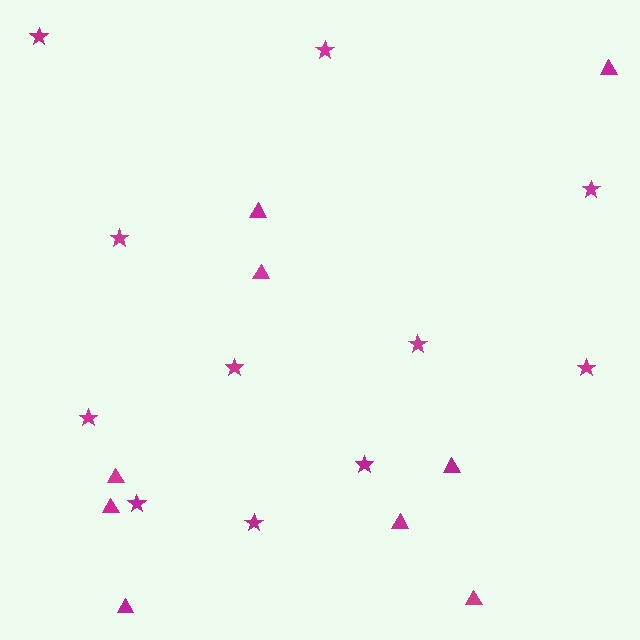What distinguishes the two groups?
There are 2 groups: one group of stars (11) and one group of triangles (9).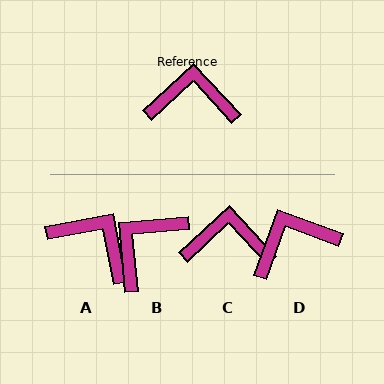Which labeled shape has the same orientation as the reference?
C.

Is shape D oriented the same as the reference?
No, it is off by about 27 degrees.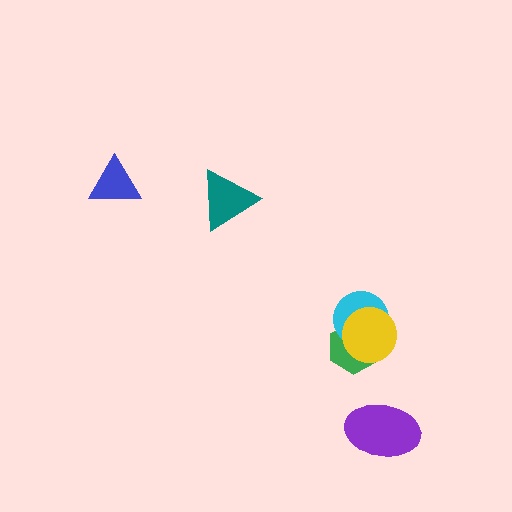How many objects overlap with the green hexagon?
2 objects overlap with the green hexagon.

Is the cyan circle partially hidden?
Yes, it is partially covered by another shape.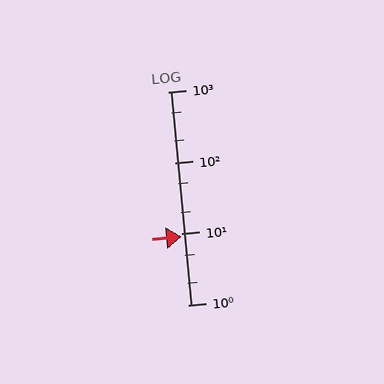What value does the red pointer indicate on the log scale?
The pointer indicates approximately 9.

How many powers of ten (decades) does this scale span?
The scale spans 3 decades, from 1 to 1000.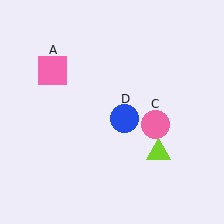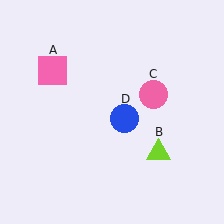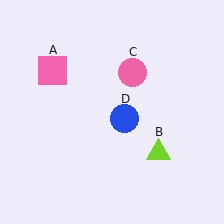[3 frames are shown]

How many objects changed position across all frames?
1 object changed position: pink circle (object C).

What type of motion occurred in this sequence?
The pink circle (object C) rotated counterclockwise around the center of the scene.